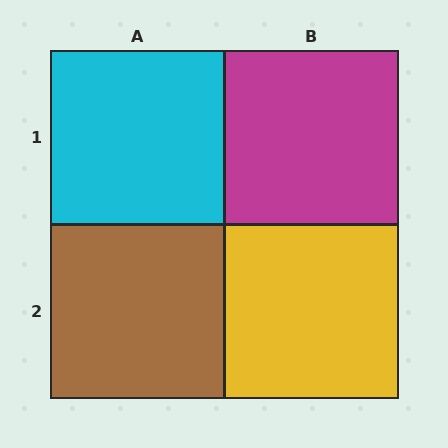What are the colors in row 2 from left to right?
Brown, yellow.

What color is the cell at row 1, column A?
Cyan.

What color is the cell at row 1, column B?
Magenta.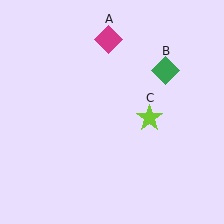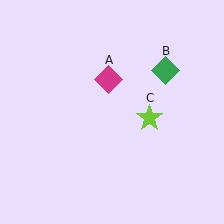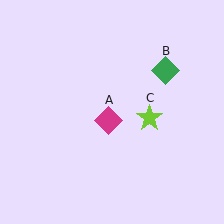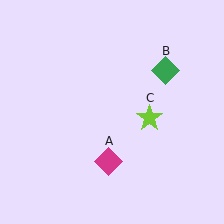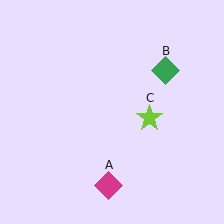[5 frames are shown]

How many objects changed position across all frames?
1 object changed position: magenta diamond (object A).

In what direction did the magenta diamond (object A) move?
The magenta diamond (object A) moved down.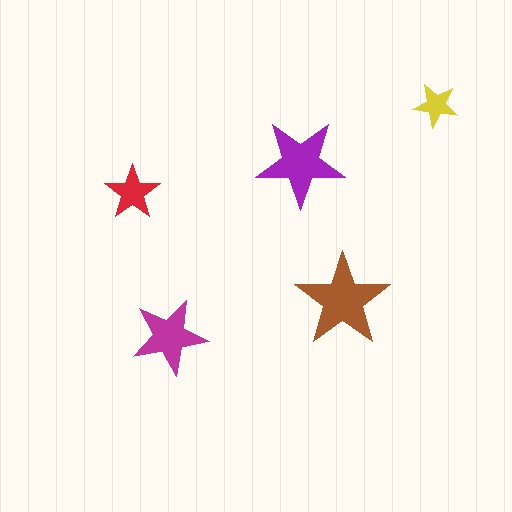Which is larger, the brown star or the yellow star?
The brown one.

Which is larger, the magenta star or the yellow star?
The magenta one.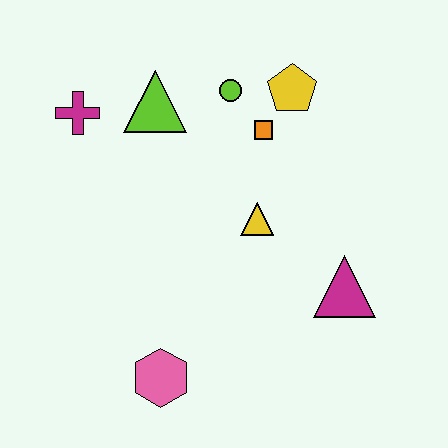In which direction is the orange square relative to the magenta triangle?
The orange square is above the magenta triangle.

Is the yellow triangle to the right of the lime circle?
Yes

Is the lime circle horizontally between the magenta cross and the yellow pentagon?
Yes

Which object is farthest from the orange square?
The pink hexagon is farthest from the orange square.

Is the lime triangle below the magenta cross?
No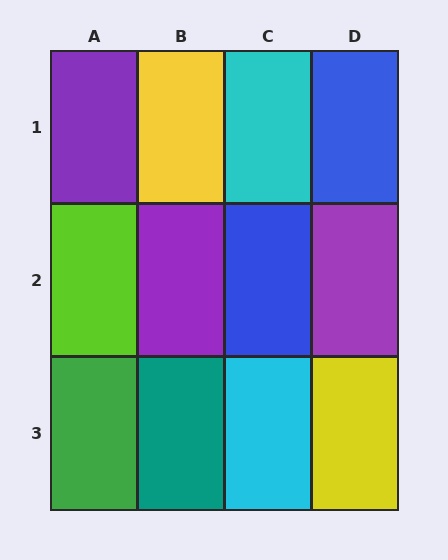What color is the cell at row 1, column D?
Blue.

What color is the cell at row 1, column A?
Purple.